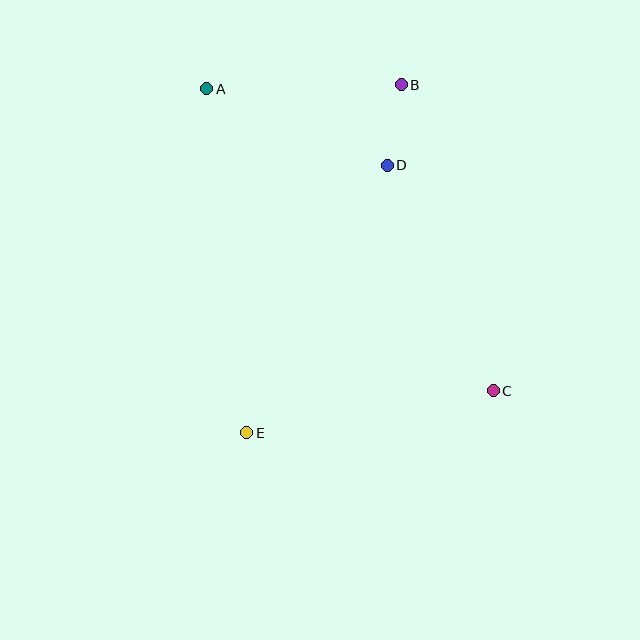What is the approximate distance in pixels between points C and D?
The distance between C and D is approximately 249 pixels.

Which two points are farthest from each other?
Points A and C are farthest from each other.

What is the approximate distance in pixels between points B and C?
The distance between B and C is approximately 320 pixels.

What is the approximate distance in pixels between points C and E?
The distance between C and E is approximately 250 pixels.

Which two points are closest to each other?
Points B and D are closest to each other.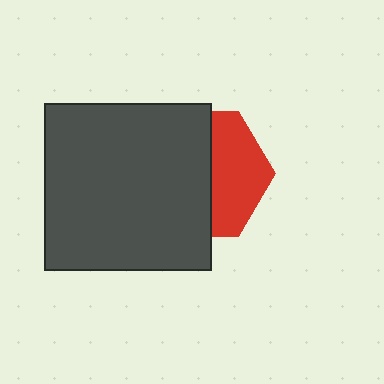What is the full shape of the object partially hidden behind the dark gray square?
The partially hidden object is a red hexagon.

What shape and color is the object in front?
The object in front is a dark gray square.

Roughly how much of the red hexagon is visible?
A small part of it is visible (roughly 42%).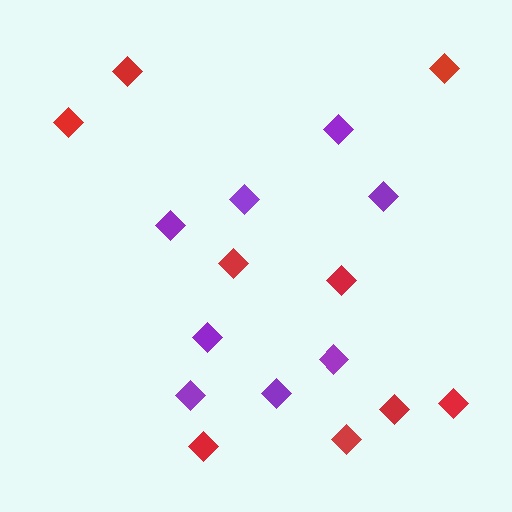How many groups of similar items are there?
There are 2 groups: one group of purple diamonds (8) and one group of red diamonds (9).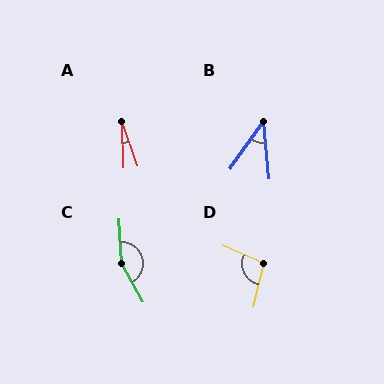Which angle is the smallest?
A, at approximately 18 degrees.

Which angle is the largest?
C, at approximately 155 degrees.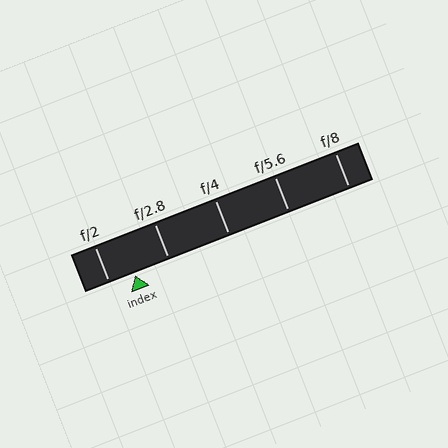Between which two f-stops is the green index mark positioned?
The index mark is between f/2 and f/2.8.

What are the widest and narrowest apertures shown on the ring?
The widest aperture shown is f/2 and the narrowest is f/8.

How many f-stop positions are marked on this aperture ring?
There are 5 f-stop positions marked.